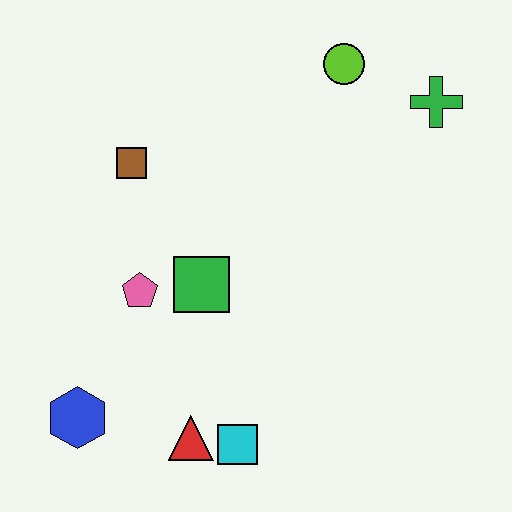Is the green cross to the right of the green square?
Yes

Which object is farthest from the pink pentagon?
The green cross is farthest from the pink pentagon.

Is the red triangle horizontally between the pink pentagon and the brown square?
No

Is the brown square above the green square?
Yes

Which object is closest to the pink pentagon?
The green square is closest to the pink pentagon.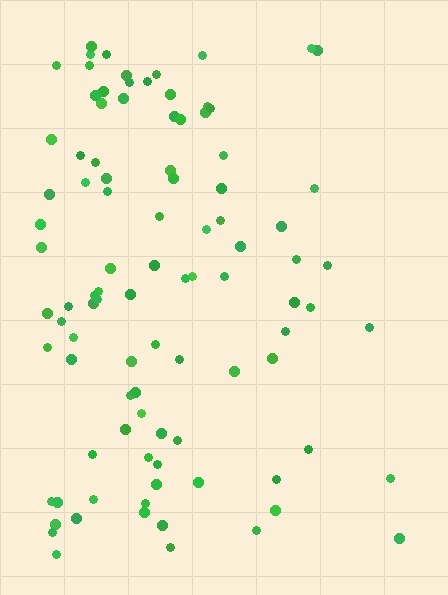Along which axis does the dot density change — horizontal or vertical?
Horizontal.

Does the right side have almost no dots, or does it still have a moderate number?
Still a moderate number, just noticeably fewer than the left.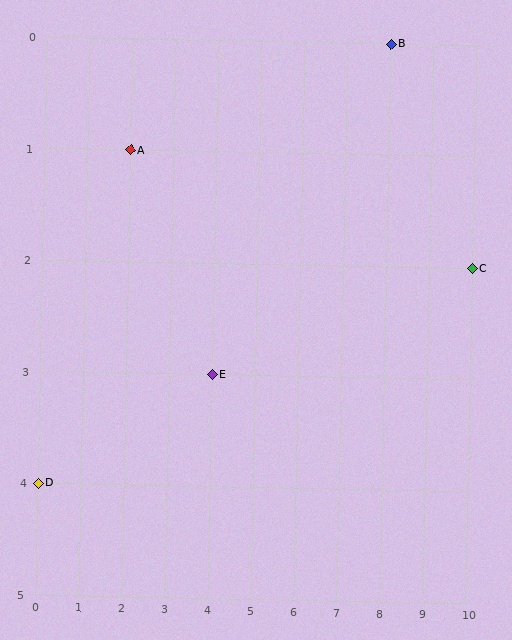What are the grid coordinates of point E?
Point E is at grid coordinates (4, 3).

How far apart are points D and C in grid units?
Points D and C are 10 columns and 2 rows apart (about 10.2 grid units diagonally).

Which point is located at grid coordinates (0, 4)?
Point D is at (0, 4).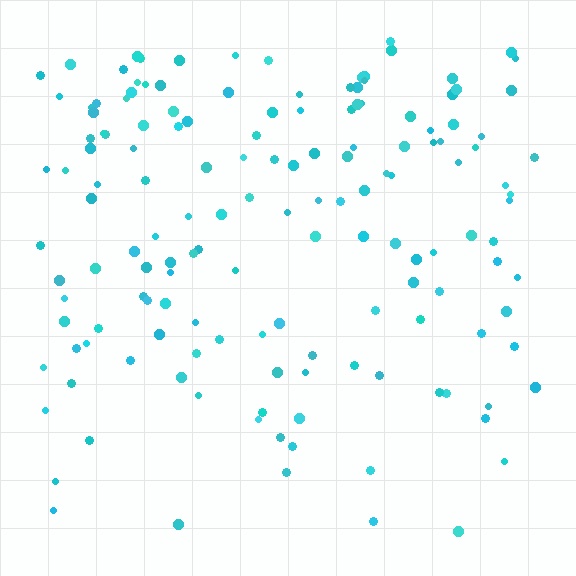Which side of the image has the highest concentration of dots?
The top.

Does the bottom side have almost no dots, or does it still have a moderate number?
Still a moderate number, just noticeably fewer than the top.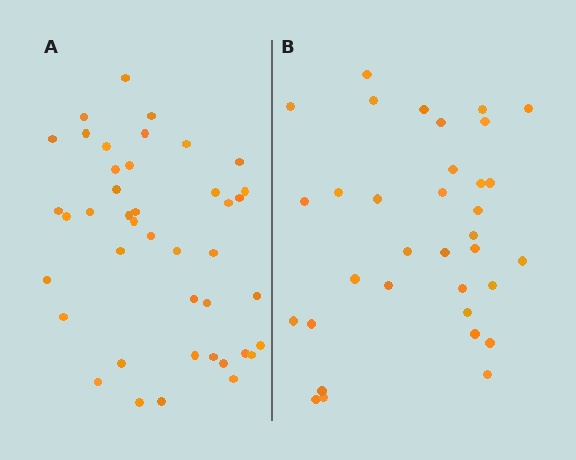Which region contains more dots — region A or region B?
Region A (the left region) has more dots.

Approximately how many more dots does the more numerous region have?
Region A has roughly 8 or so more dots than region B.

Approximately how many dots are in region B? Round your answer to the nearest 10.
About 30 dots. (The exact count is 34, which rounds to 30.)